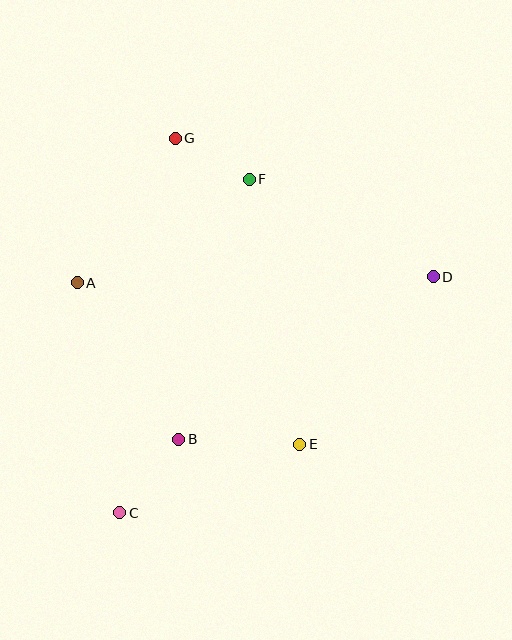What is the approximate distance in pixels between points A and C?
The distance between A and C is approximately 234 pixels.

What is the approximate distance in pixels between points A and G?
The distance between A and G is approximately 174 pixels.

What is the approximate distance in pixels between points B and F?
The distance between B and F is approximately 269 pixels.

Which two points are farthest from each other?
Points C and D are farthest from each other.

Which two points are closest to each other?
Points F and G are closest to each other.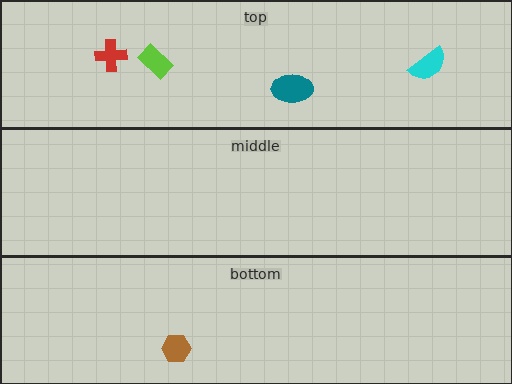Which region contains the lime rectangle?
The top region.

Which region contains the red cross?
The top region.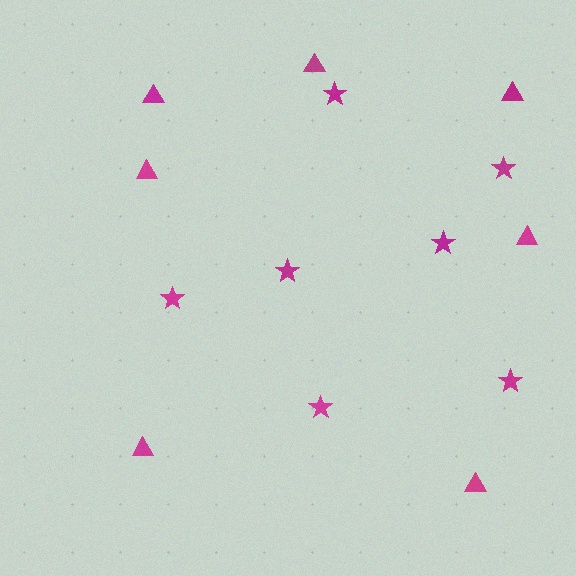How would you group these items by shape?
There are 2 groups: one group of stars (7) and one group of triangles (7).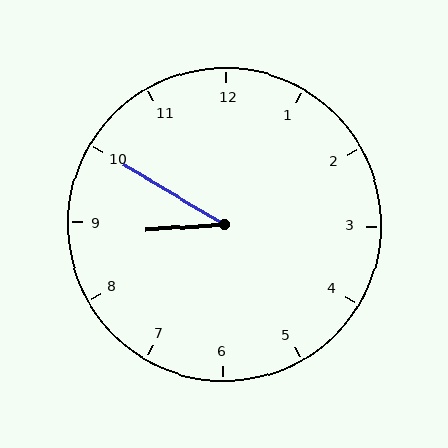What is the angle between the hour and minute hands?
Approximately 35 degrees.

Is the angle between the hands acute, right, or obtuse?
It is acute.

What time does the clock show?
8:50.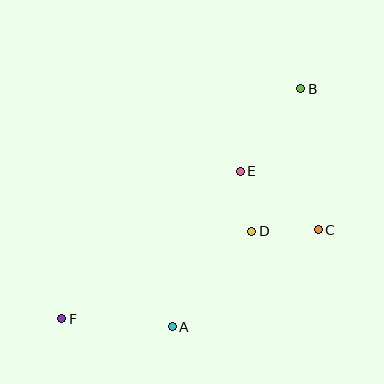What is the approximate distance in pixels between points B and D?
The distance between B and D is approximately 151 pixels.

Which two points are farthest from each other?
Points B and F are farthest from each other.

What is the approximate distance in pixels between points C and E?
The distance between C and E is approximately 97 pixels.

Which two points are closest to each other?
Points D and E are closest to each other.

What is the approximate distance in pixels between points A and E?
The distance between A and E is approximately 170 pixels.